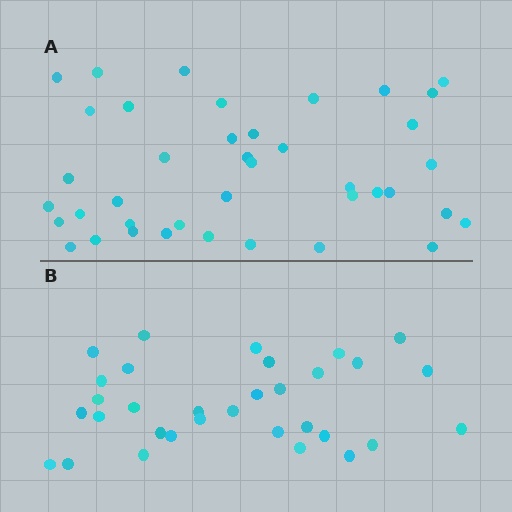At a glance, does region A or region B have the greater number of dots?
Region A (the top region) has more dots.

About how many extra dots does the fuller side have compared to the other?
Region A has roughly 8 or so more dots than region B.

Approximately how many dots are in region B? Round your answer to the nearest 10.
About 30 dots. (The exact count is 32, which rounds to 30.)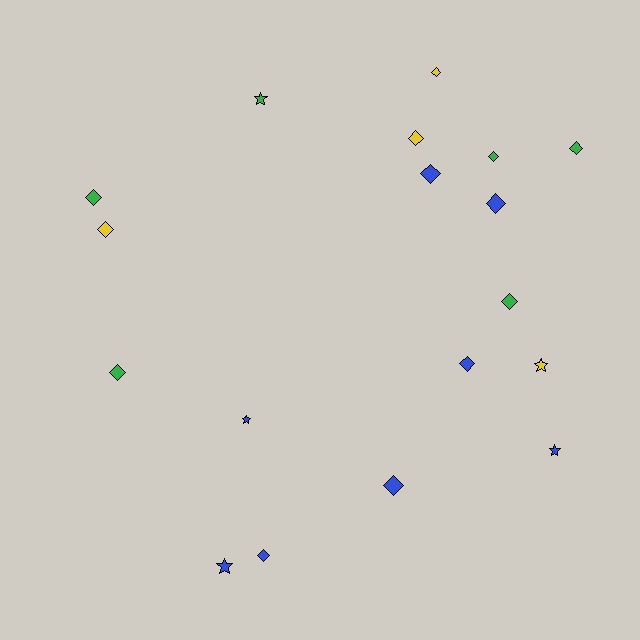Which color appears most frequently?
Blue, with 8 objects.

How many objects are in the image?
There are 18 objects.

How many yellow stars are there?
There is 1 yellow star.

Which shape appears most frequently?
Diamond, with 13 objects.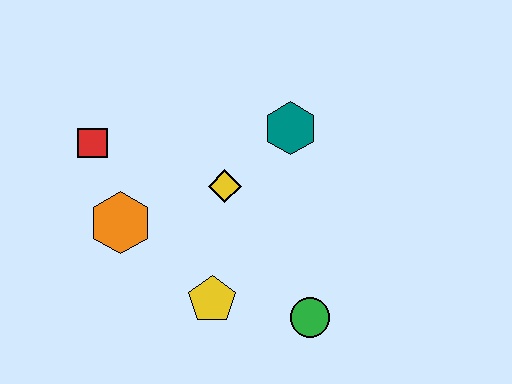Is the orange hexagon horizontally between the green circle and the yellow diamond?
No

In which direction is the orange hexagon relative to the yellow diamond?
The orange hexagon is to the left of the yellow diamond.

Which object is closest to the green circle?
The yellow pentagon is closest to the green circle.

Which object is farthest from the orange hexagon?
The green circle is farthest from the orange hexagon.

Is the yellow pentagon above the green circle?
Yes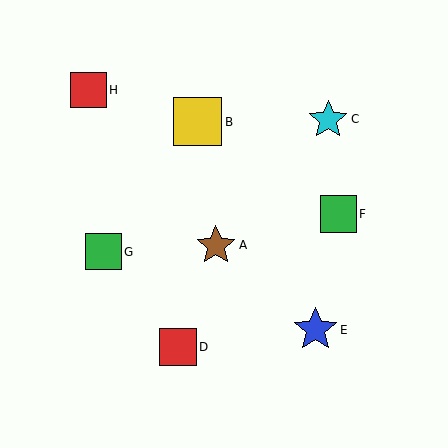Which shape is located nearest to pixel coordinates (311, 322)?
The blue star (labeled E) at (315, 330) is nearest to that location.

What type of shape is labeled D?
Shape D is a red square.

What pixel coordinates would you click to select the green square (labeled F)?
Click at (338, 214) to select the green square F.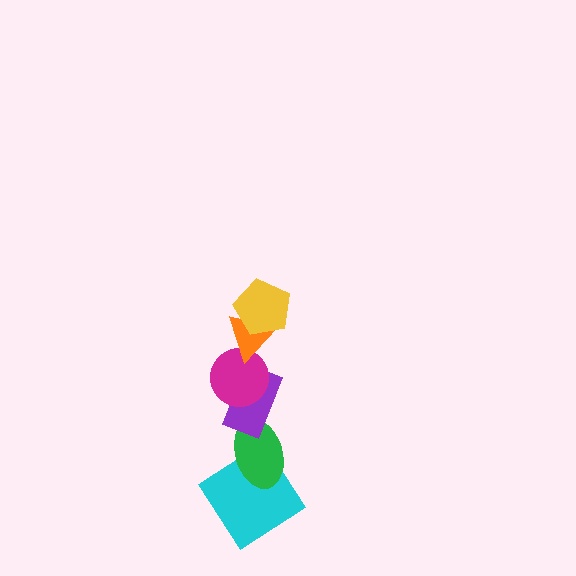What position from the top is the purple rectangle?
The purple rectangle is 4th from the top.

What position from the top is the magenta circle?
The magenta circle is 3rd from the top.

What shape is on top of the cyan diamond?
The green ellipse is on top of the cyan diamond.